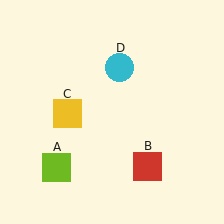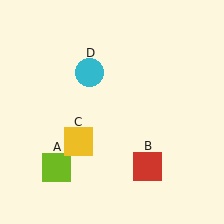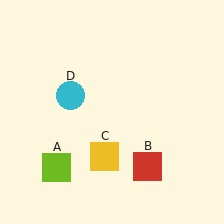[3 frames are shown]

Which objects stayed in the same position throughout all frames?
Lime square (object A) and red square (object B) remained stationary.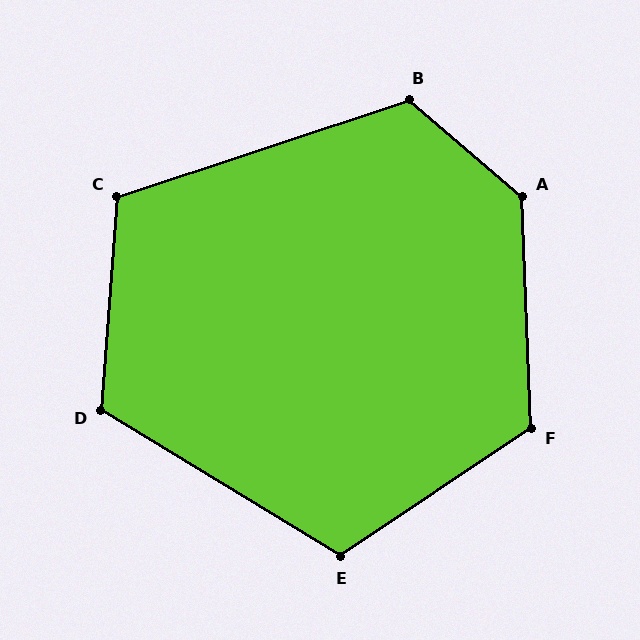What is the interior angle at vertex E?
Approximately 115 degrees (obtuse).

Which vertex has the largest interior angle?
A, at approximately 132 degrees.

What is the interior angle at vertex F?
Approximately 122 degrees (obtuse).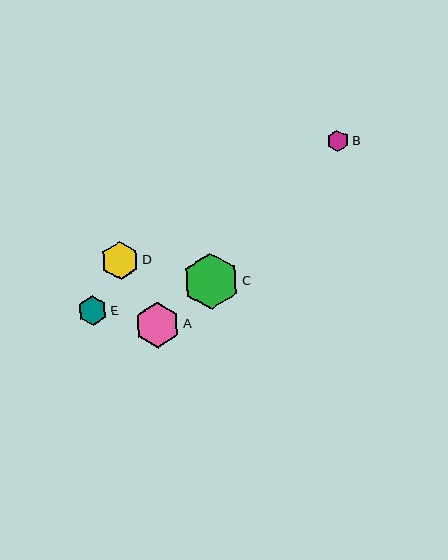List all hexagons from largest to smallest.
From largest to smallest: C, A, D, E, B.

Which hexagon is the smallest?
Hexagon B is the smallest with a size of approximately 21 pixels.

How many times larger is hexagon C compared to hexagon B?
Hexagon C is approximately 2.6 times the size of hexagon B.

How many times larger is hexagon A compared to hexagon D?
Hexagon A is approximately 1.2 times the size of hexagon D.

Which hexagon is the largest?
Hexagon C is the largest with a size of approximately 56 pixels.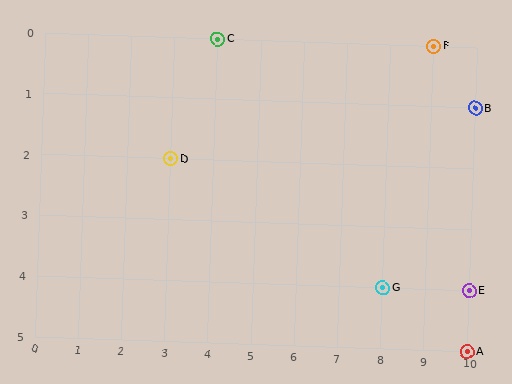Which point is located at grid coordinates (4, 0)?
Point C is at (4, 0).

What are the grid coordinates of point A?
Point A is at grid coordinates (10, 5).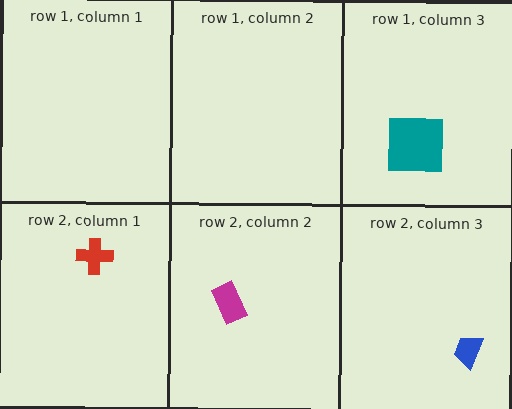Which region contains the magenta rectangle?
The row 2, column 2 region.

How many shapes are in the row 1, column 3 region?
1.